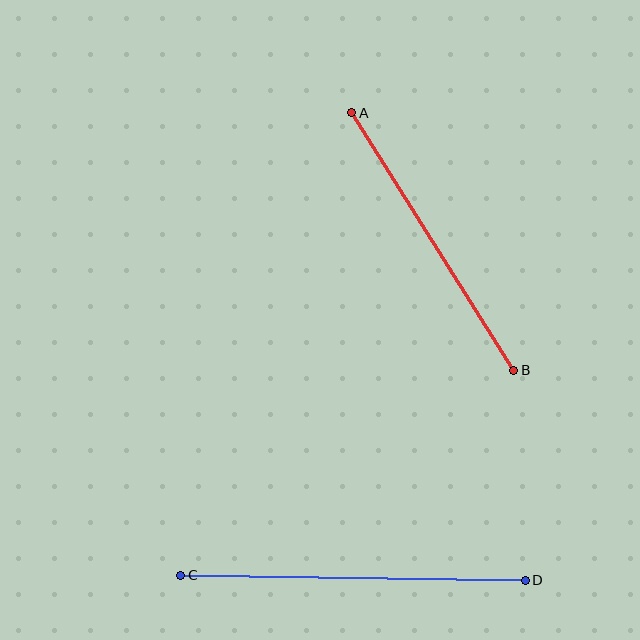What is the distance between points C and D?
The distance is approximately 345 pixels.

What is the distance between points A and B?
The distance is approximately 304 pixels.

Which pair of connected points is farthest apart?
Points C and D are farthest apart.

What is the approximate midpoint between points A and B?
The midpoint is at approximately (433, 241) pixels.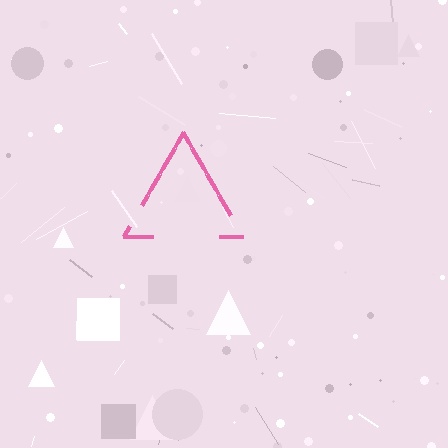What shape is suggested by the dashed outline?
The dashed outline suggests a triangle.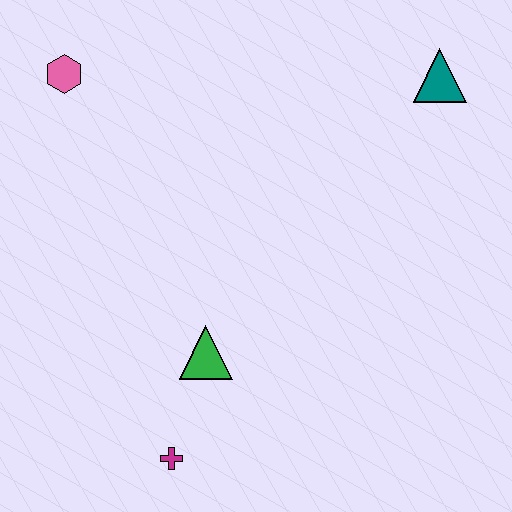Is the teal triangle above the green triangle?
Yes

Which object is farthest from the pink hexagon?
The magenta cross is farthest from the pink hexagon.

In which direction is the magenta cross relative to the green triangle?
The magenta cross is below the green triangle.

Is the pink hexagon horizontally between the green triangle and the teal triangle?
No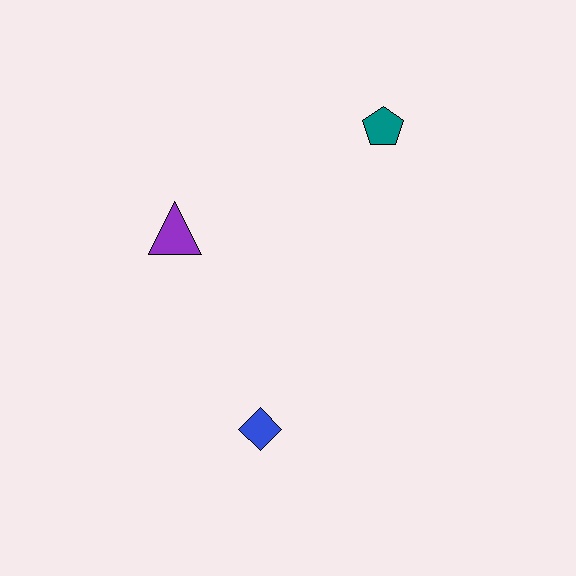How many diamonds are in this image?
There is 1 diamond.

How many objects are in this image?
There are 3 objects.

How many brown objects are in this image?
There are no brown objects.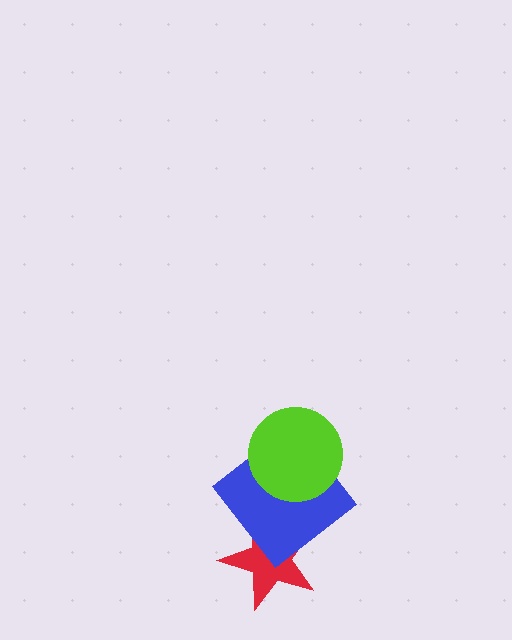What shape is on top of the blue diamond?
The lime circle is on top of the blue diamond.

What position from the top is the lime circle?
The lime circle is 1st from the top.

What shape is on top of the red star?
The blue diamond is on top of the red star.